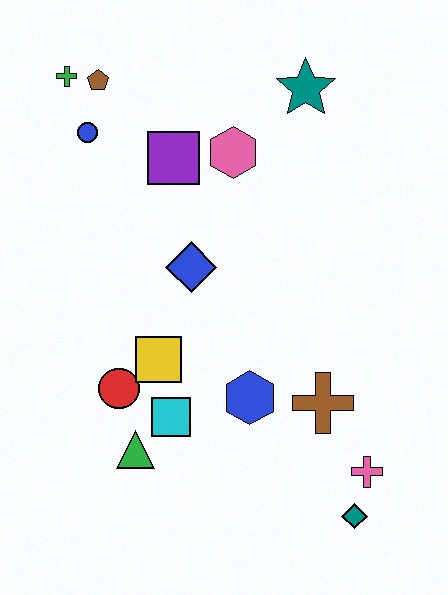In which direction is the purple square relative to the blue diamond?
The purple square is above the blue diamond.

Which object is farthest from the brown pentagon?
The teal diamond is farthest from the brown pentagon.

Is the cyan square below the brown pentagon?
Yes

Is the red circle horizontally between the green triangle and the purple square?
No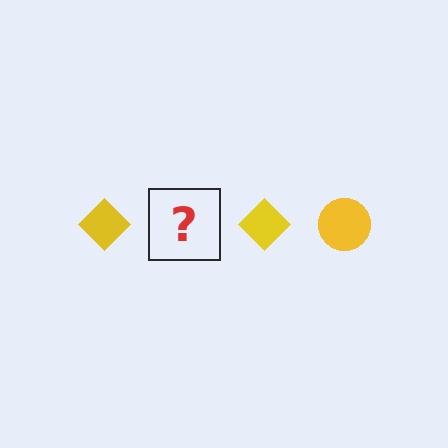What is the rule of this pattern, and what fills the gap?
The rule is that the pattern cycles through diamond, circle shapes in yellow. The gap should be filled with a yellow circle.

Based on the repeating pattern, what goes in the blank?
The blank should be a yellow circle.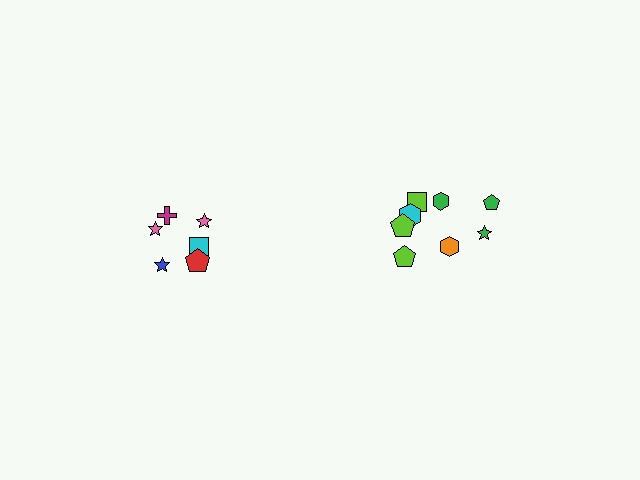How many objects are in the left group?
There are 6 objects.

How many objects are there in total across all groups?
There are 14 objects.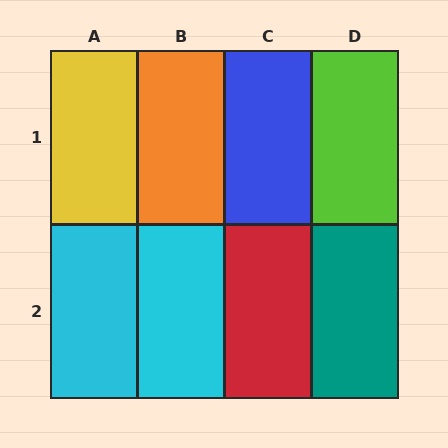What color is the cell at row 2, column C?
Red.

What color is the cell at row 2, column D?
Teal.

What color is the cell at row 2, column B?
Cyan.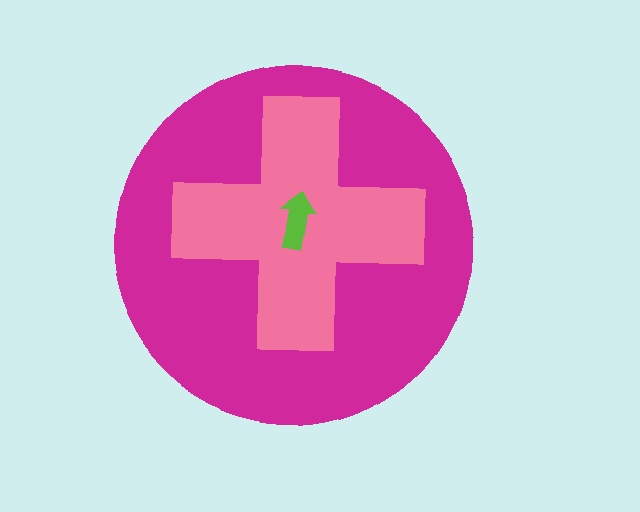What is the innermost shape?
The lime arrow.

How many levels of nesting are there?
3.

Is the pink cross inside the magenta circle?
Yes.